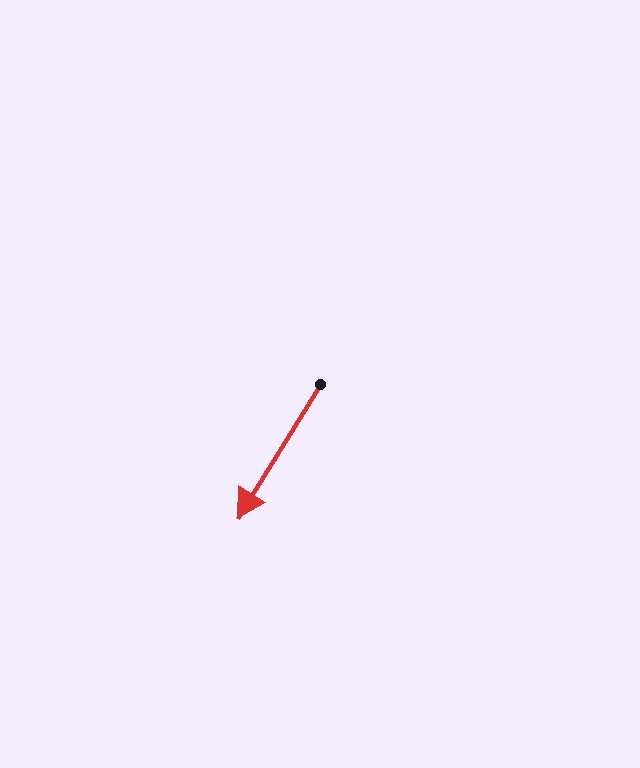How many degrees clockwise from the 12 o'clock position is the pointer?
Approximately 212 degrees.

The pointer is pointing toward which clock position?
Roughly 7 o'clock.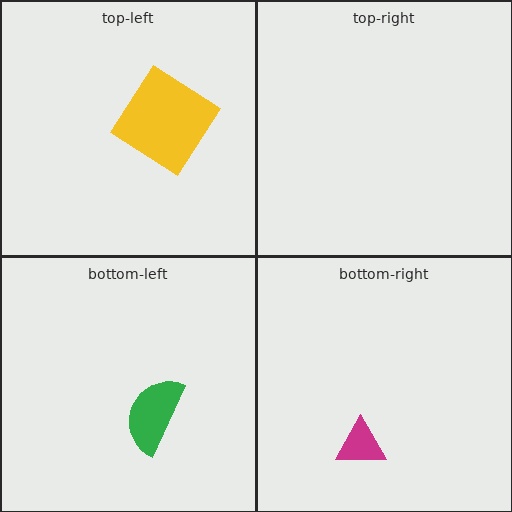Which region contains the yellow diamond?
The top-left region.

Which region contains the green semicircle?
The bottom-left region.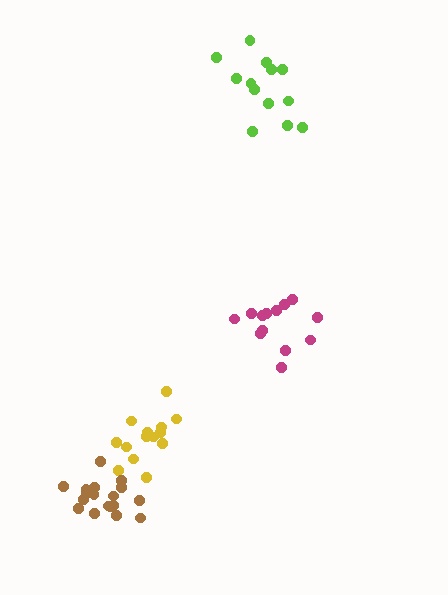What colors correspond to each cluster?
The clusters are colored: yellow, magenta, lime, brown.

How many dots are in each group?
Group 1: 14 dots, Group 2: 13 dots, Group 3: 13 dots, Group 4: 18 dots (58 total).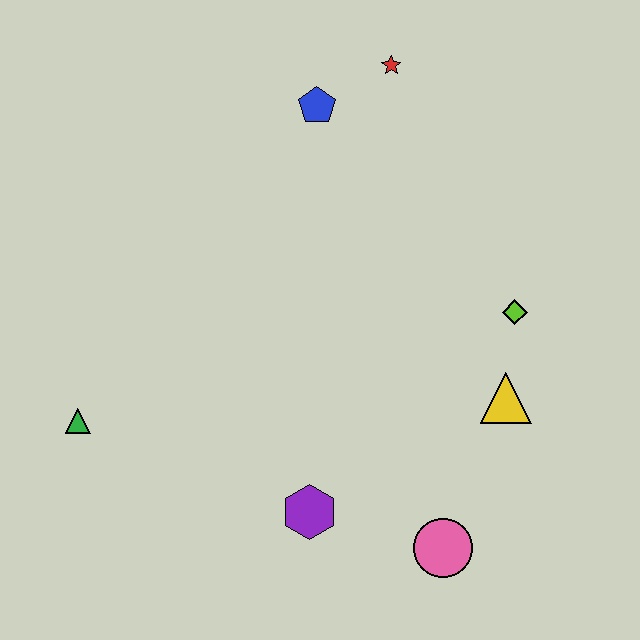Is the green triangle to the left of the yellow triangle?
Yes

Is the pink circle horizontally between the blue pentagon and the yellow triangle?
Yes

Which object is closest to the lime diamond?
The yellow triangle is closest to the lime diamond.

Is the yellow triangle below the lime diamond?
Yes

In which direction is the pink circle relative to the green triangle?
The pink circle is to the right of the green triangle.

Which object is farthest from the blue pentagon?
The pink circle is farthest from the blue pentagon.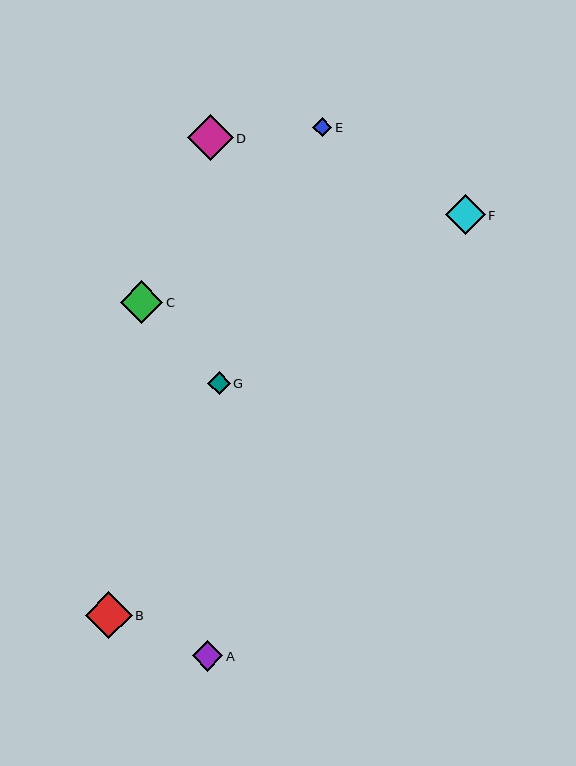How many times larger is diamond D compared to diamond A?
Diamond D is approximately 1.5 times the size of diamond A.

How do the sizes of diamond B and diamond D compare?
Diamond B and diamond D are approximately the same size.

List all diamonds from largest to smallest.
From largest to smallest: B, D, C, F, A, G, E.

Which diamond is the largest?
Diamond B is the largest with a size of approximately 47 pixels.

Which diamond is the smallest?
Diamond E is the smallest with a size of approximately 19 pixels.